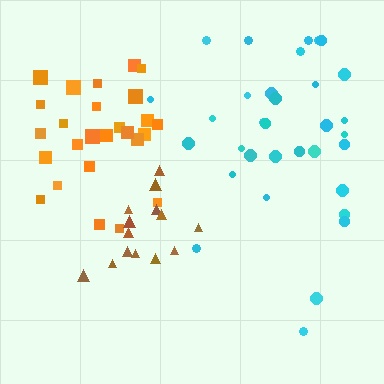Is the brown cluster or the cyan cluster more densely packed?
Brown.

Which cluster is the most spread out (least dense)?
Cyan.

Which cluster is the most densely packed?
Brown.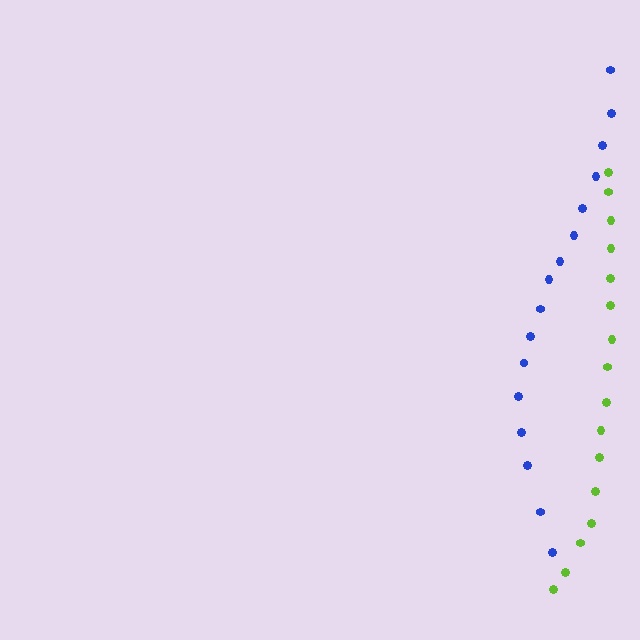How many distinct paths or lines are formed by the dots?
There are 2 distinct paths.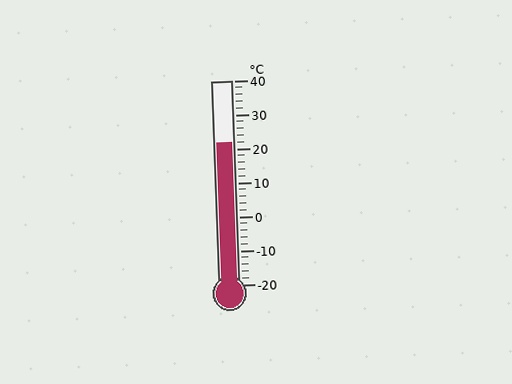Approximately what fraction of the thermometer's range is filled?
The thermometer is filled to approximately 70% of its range.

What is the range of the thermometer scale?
The thermometer scale ranges from -20°C to 40°C.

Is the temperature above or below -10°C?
The temperature is above -10°C.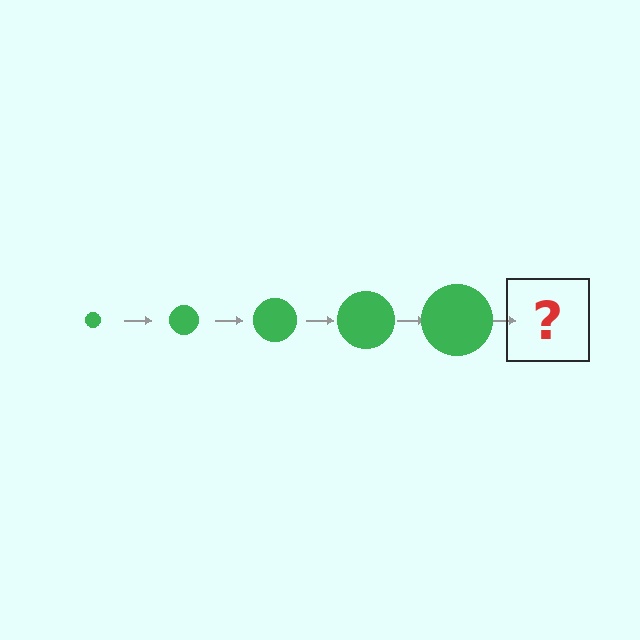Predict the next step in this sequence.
The next step is a green circle, larger than the previous one.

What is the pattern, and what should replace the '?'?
The pattern is that the circle gets progressively larger each step. The '?' should be a green circle, larger than the previous one.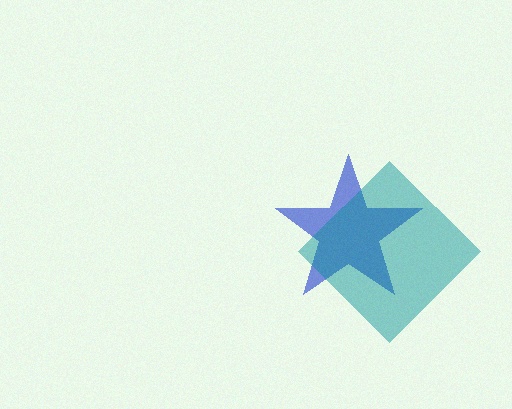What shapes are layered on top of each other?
The layered shapes are: a blue star, a teal diamond.